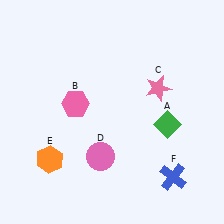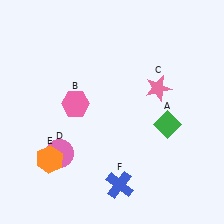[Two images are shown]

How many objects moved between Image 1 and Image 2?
2 objects moved between the two images.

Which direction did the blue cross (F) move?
The blue cross (F) moved left.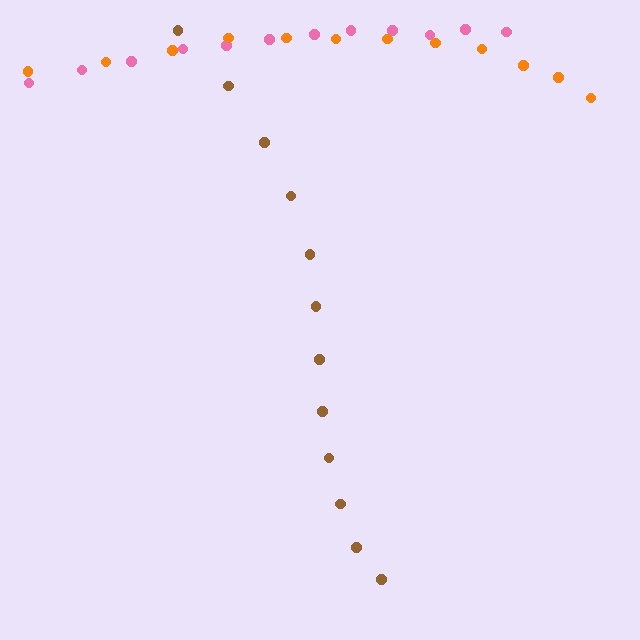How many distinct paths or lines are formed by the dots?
There are 3 distinct paths.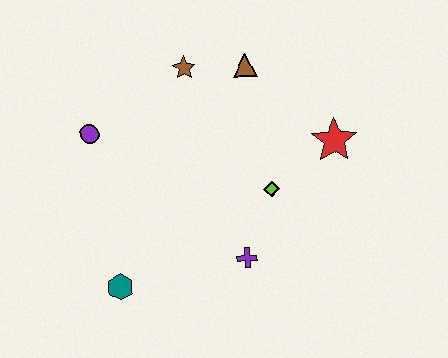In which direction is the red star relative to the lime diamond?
The red star is to the right of the lime diamond.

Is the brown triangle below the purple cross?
No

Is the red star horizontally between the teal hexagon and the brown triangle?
No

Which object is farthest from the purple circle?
The red star is farthest from the purple circle.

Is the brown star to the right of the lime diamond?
No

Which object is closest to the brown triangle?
The brown star is closest to the brown triangle.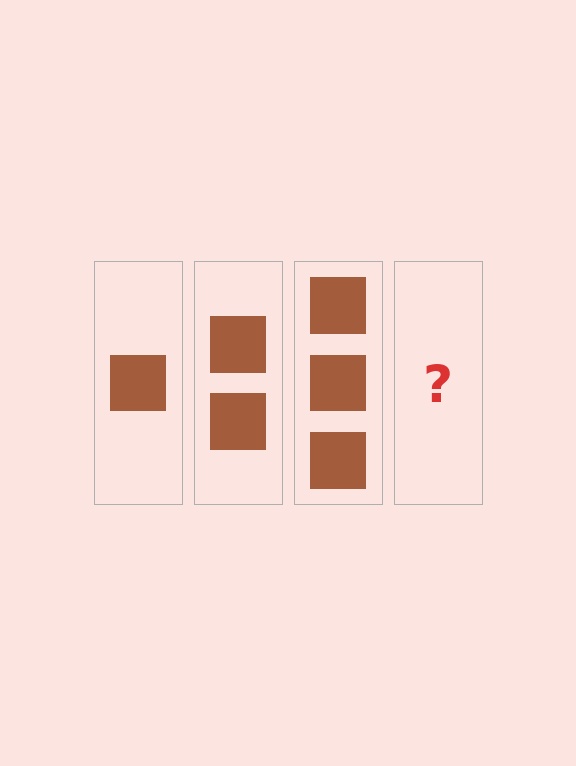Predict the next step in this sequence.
The next step is 4 squares.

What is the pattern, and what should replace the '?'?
The pattern is that each step adds one more square. The '?' should be 4 squares.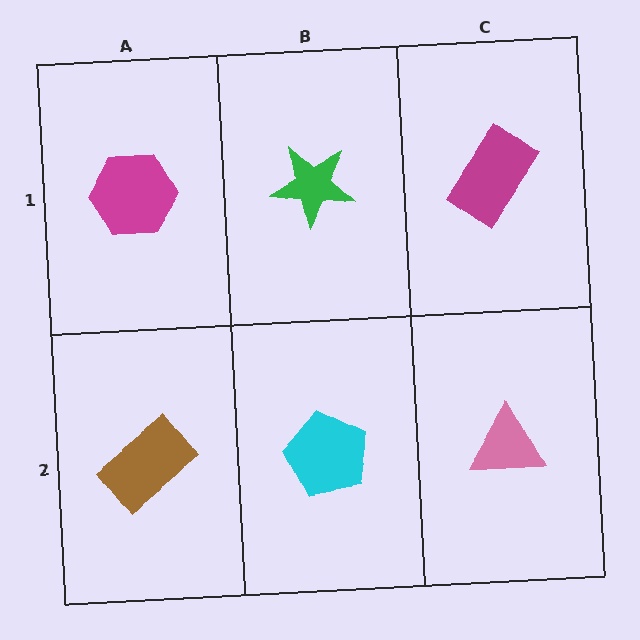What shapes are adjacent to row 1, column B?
A cyan pentagon (row 2, column B), a magenta hexagon (row 1, column A), a magenta rectangle (row 1, column C).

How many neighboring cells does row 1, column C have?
2.